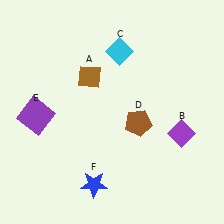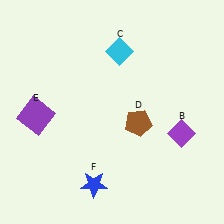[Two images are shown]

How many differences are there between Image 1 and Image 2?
There is 1 difference between the two images.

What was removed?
The brown diamond (A) was removed in Image 2.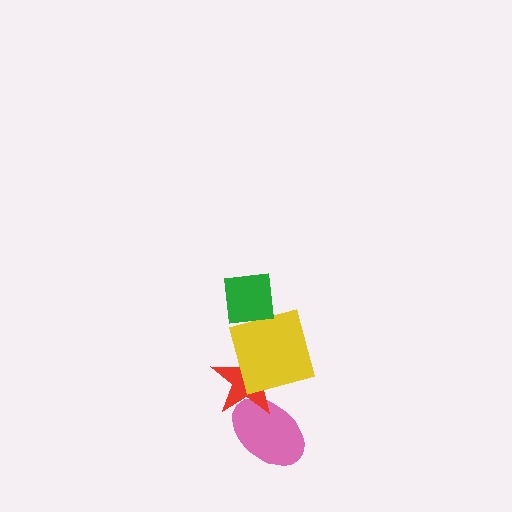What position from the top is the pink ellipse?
The pink ellipse is 4th from the top.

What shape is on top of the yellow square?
The green square is on top of the yellow square.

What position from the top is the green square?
The green square is 1st from the top.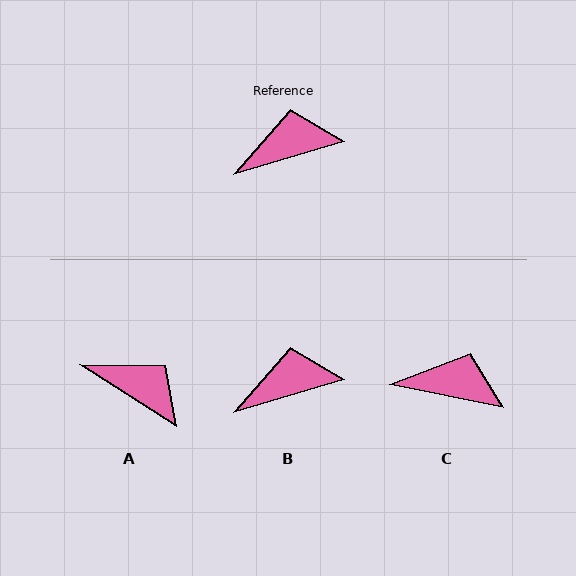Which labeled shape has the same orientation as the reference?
B.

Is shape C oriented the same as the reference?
No, it is off by about 28 degrees.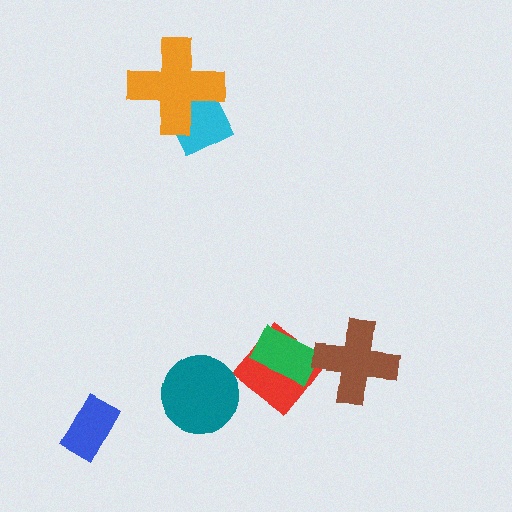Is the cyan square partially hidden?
Yes, it is partially covered by another shape.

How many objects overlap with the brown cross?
1 object overlaps with the brown cross.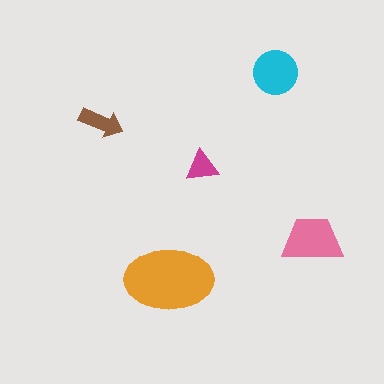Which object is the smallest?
The magenta triangle.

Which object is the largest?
The orange ellipse.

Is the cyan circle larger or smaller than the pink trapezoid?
Smaller.